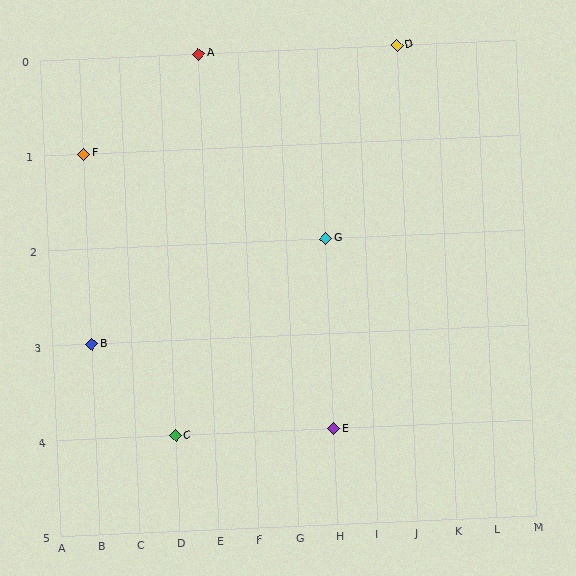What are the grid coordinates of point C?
Point C is at grid coordinates (D, 4).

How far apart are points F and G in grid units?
Points F and G are 6 columns and 1 row apart (about 6.1 grid units diagonally).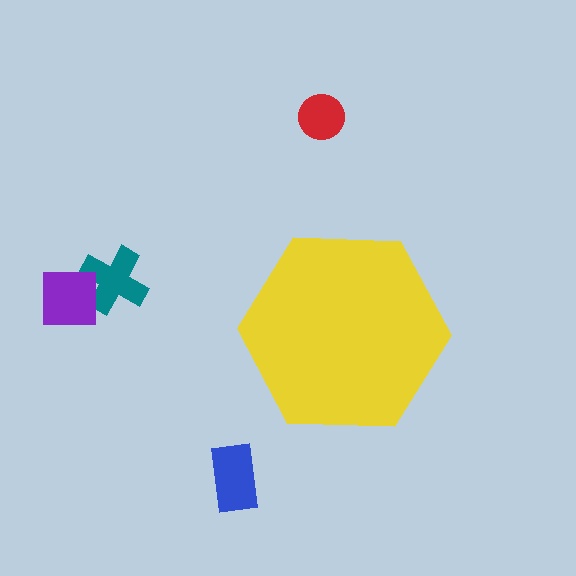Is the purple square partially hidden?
No, the purple square is fully visible.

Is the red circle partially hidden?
No, the red circle is fully visible.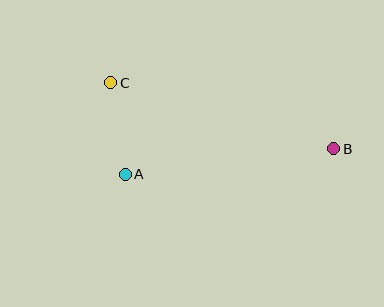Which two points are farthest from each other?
Points B and C are farthest from each other.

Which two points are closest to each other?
Points A and C are closest to each other.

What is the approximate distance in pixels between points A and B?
The distance between A and B is approximately 210 pixels.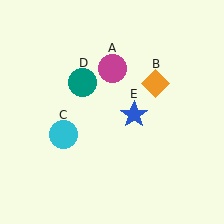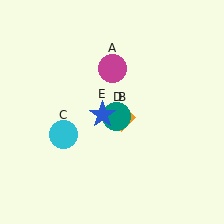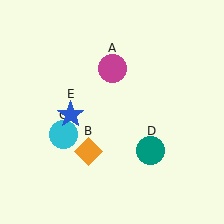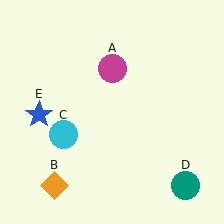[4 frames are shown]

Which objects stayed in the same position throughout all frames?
Magenta circle (object A) and cyan circle (object C) remained stationary.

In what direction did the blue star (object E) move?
The blue star (object E) moved left.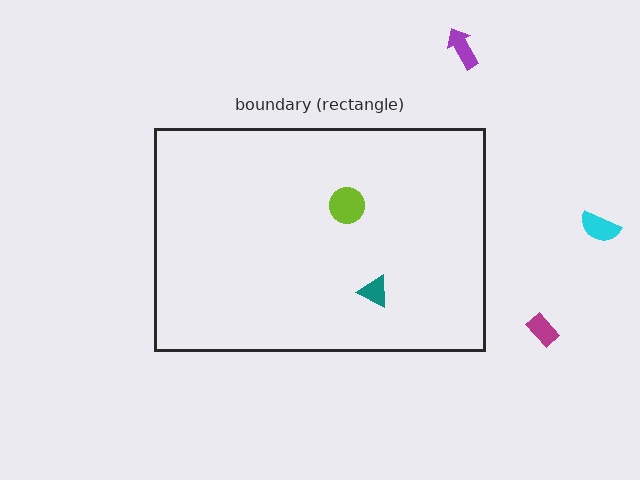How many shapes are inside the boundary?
2 inside, 3 outside.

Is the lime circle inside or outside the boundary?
Inside.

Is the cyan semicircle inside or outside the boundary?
Outside.